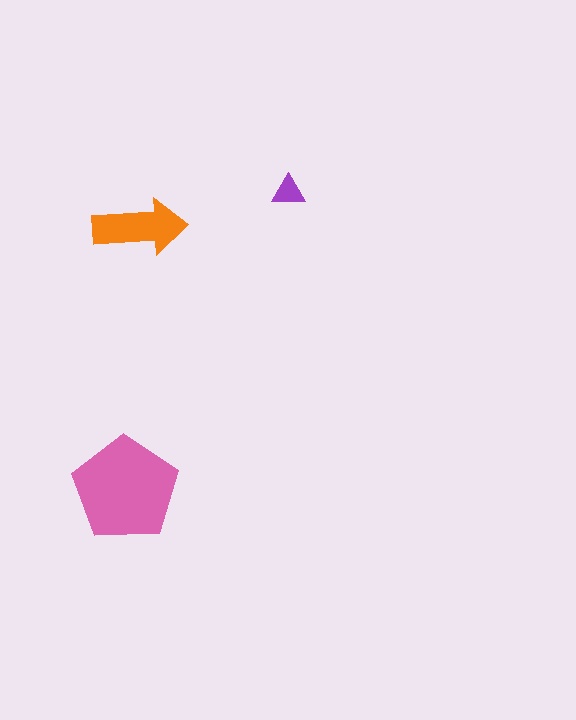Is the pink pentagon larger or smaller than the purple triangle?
Larger.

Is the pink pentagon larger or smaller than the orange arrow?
Larger.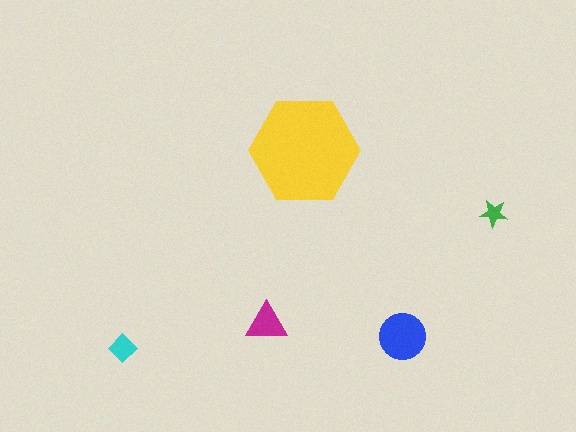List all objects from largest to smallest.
The yellow hexagon, the blue circle, the magenta triangle, the cyan diamond, the green star.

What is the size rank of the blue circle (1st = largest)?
2nd.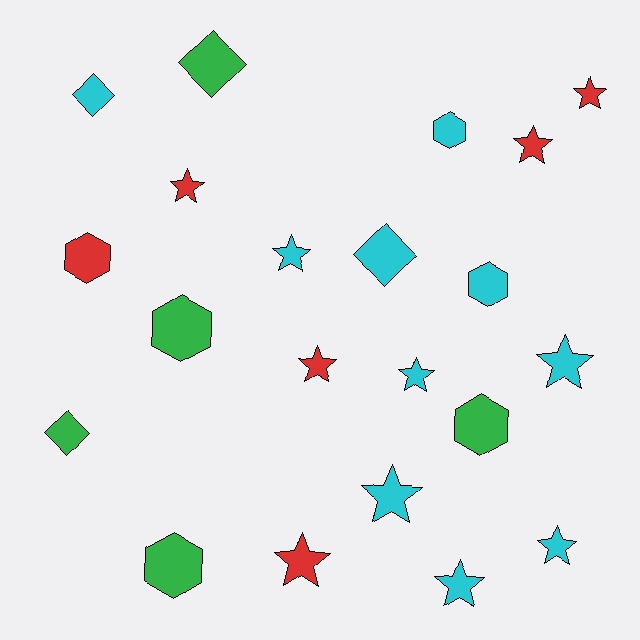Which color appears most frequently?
Cyan, with 10 objects.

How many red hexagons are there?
There is 1 red hexagon.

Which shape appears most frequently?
Star, with 11 objects.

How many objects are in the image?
There are 21 objects.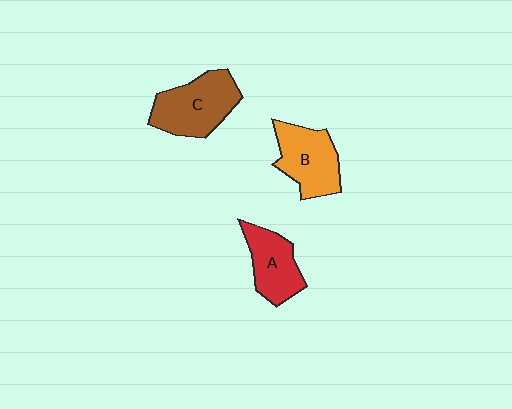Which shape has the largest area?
Shape C (brown).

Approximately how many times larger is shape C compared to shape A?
Approximately 1.3 times.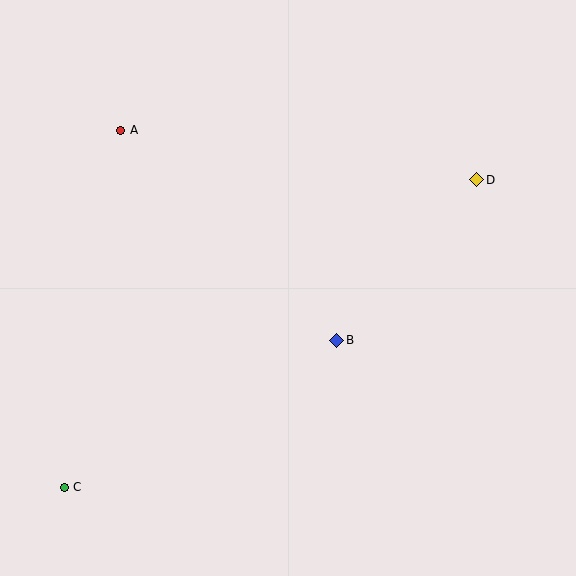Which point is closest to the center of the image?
Point B at (337, 340) is closest to the center.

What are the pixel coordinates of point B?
Point B is at (337, 340).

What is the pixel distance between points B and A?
The distance between B and A is 301 pixels.